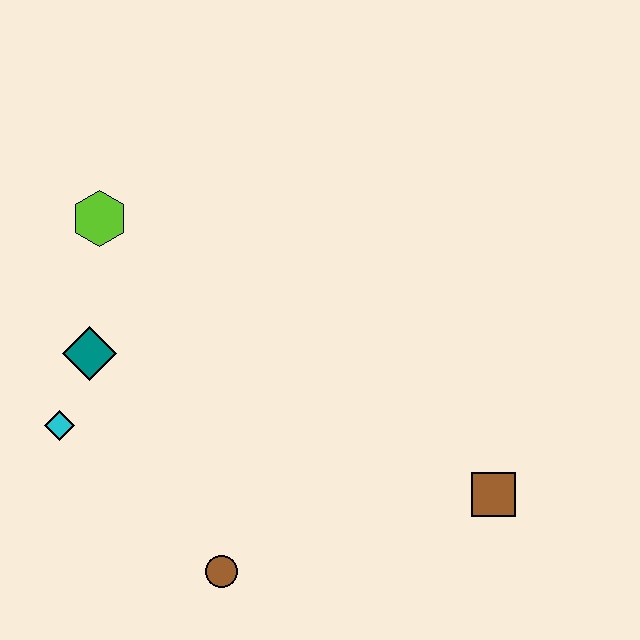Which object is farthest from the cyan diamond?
The brown square is farthest from the cyan diamond.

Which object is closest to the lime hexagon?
The teal diamond is closest to the lime hexagon.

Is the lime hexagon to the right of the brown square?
No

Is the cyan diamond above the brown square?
Yes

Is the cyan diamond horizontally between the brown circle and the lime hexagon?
No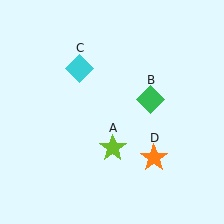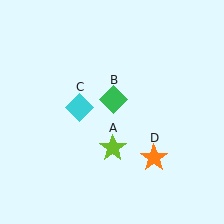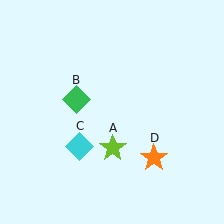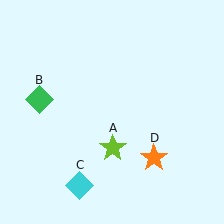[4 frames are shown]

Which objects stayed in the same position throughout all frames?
Lime star (object A) and orange star (object D) remained stationary.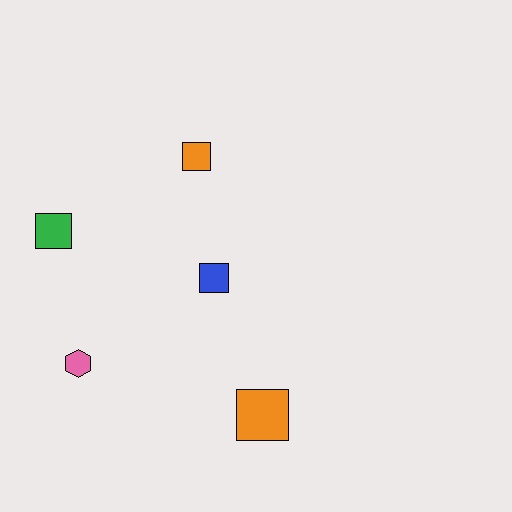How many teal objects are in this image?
There are no teal objects.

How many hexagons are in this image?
There is 1 hexagon.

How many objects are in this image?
There are 5 objects.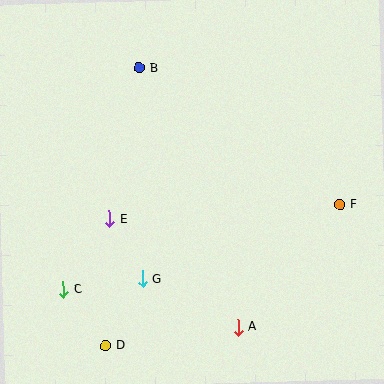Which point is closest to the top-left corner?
Point B is closest to the top-left corner.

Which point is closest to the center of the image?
Point E at (110, 219) is closest to the center.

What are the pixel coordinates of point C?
Point C is at (64, 289).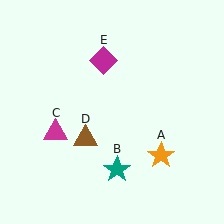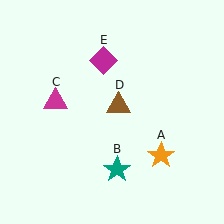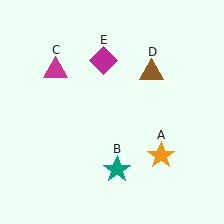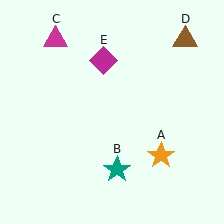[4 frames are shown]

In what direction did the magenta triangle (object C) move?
The magenta triangle (object C) moved up.